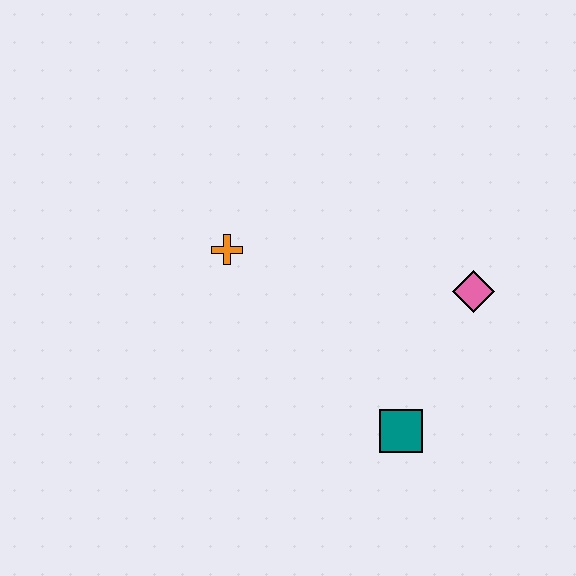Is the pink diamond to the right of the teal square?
Yes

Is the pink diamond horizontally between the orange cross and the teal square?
No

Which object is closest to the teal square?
The pink diamond is closest to the teal square.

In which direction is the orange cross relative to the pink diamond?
The orange cross is to the left of the pink diamond.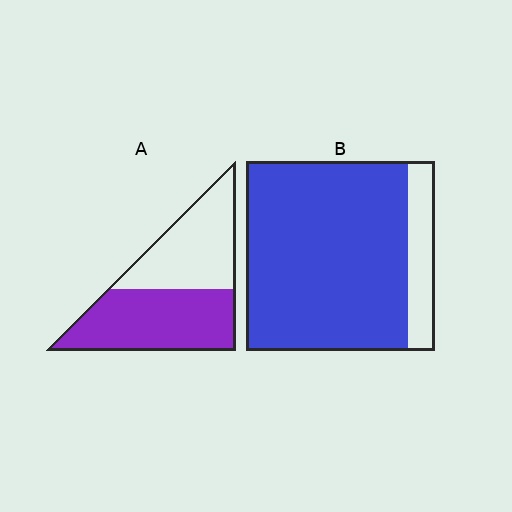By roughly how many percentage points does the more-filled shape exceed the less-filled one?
By roughly 30 percentage points (B over A).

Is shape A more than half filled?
Yes.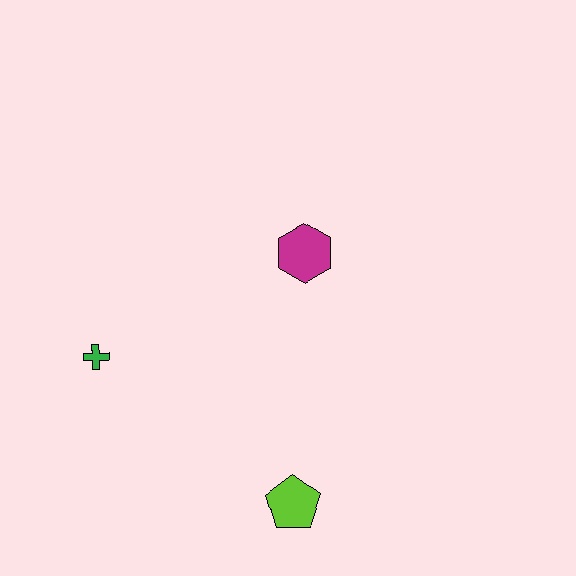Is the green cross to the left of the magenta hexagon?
Yes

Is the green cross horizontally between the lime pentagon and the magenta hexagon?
No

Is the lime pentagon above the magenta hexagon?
No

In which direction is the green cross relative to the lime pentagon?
The green cross is to the left of the lime pentagon.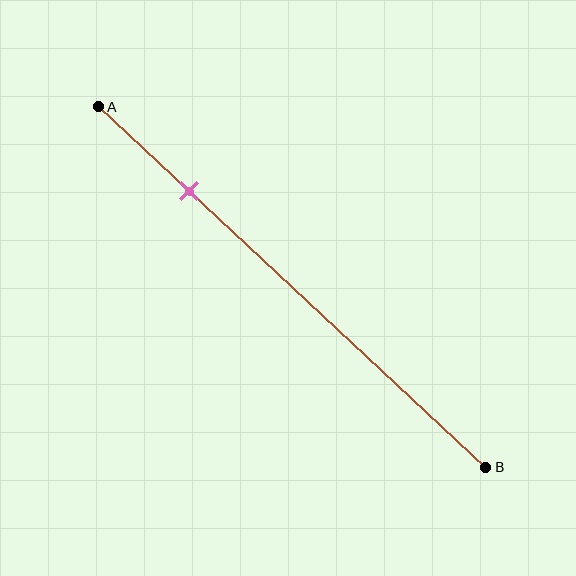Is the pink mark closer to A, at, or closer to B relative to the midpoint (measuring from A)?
The pink mark is closer to point A than the midpoint of segment AB.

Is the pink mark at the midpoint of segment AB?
No, the mark is at about 25% from A, not at the 50% midpoint.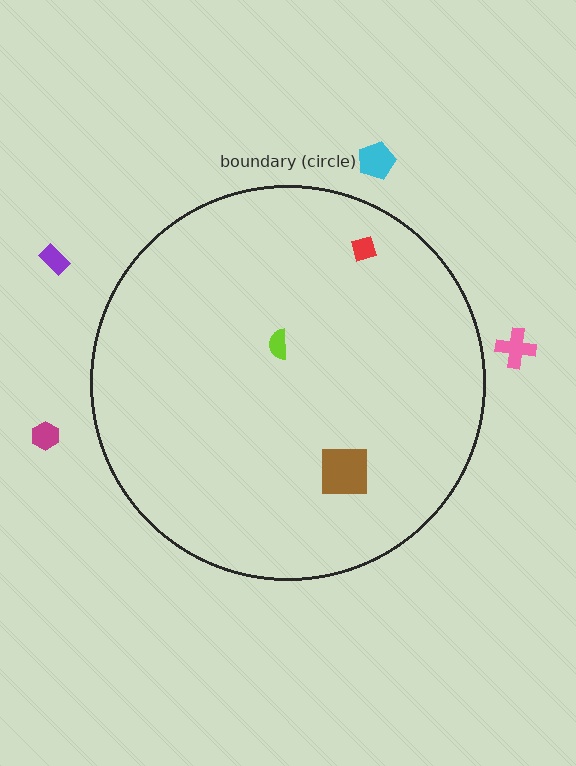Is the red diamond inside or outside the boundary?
Inside.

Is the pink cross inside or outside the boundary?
Outside.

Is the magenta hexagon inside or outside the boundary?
Outside.